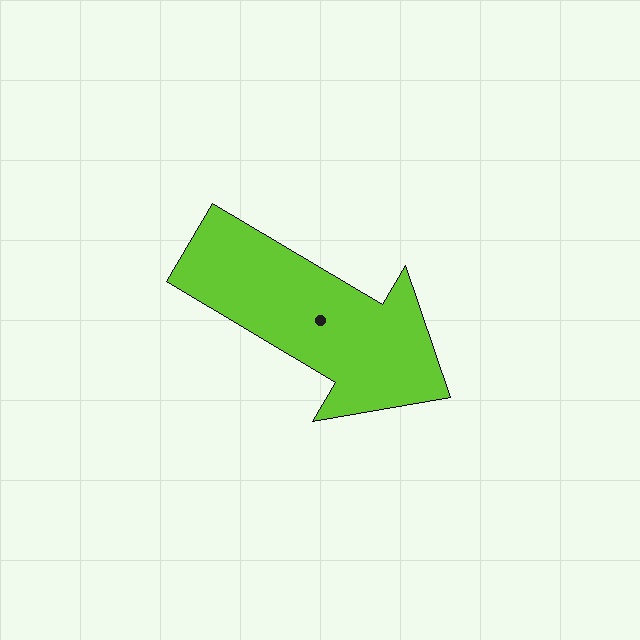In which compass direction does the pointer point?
Southeast.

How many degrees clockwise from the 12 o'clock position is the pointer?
Approximately 121 degrees.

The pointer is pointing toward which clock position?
Roughly 4 o'clock.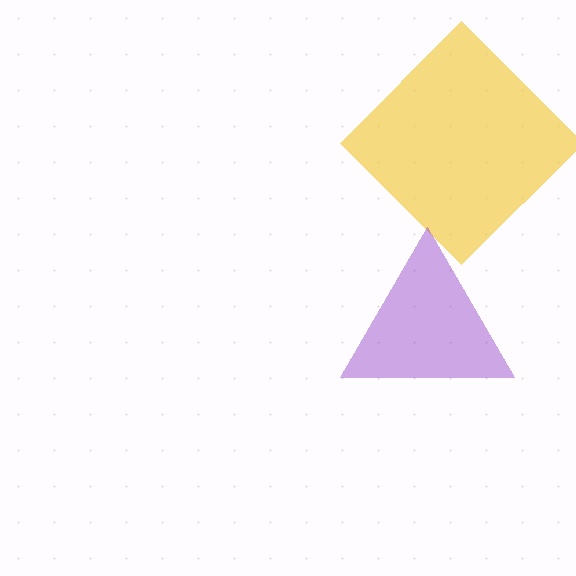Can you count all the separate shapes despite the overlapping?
Yes, there are 2 separate shapes.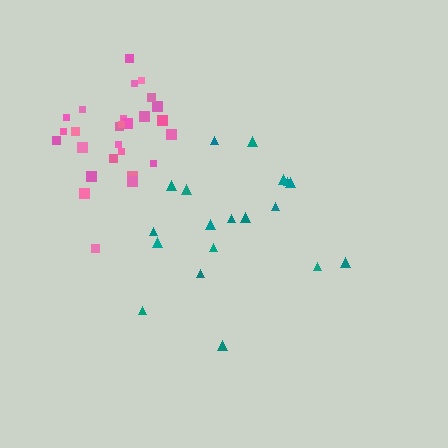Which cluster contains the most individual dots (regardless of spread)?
Pink (27).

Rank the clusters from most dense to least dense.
pink, teal.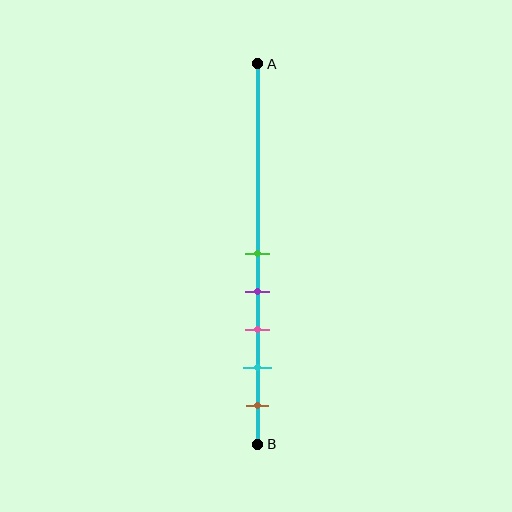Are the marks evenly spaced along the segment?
Yes, the marks are approximately evenly spaced.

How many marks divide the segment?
There are 5 marks dividing the segment.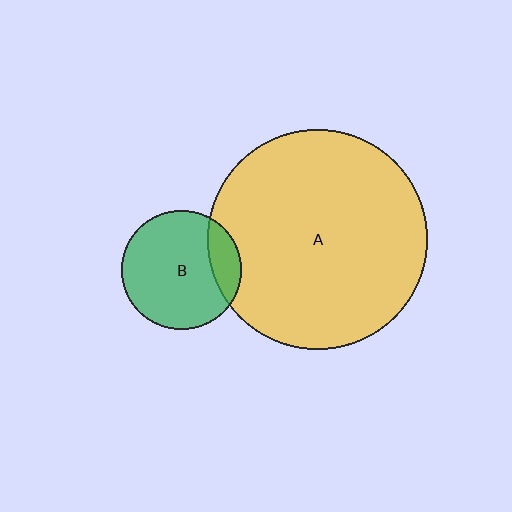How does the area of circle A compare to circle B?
Approximately 3.4 times.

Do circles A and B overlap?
Yes.